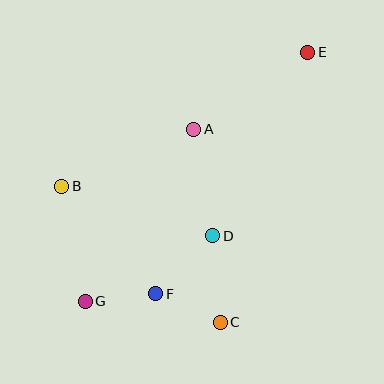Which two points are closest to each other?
Points C and F are closest to each other.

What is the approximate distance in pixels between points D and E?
The distance between D and E is approximately 207 pixels.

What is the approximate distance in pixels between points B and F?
The distance between B and F is approximately 143 pixels.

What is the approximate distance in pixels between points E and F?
The distance between E and F is approximately 285 pixels.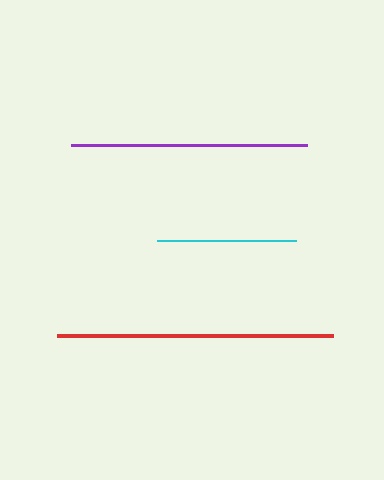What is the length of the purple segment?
The purple segment is approximately 236 pixels long.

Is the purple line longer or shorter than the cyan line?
The purple line is longer than the cyan line.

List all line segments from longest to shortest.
From longest to shortest: red, purple, cyan.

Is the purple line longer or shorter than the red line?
The red line is longer than the purple line.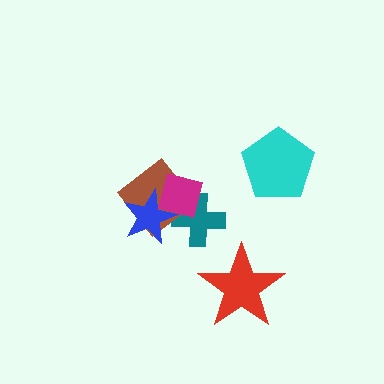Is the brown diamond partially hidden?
Yes, it is partially covered by another shape.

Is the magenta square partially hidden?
No, no other shape covers it.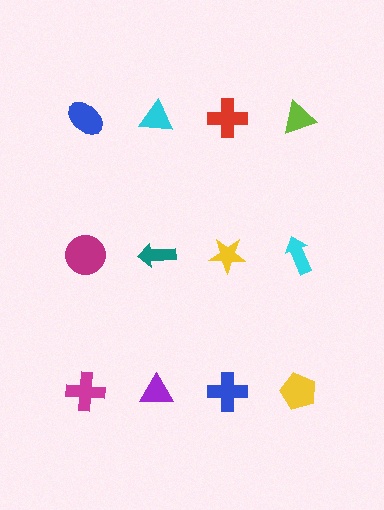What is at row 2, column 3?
A yellow star.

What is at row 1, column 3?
A red cross.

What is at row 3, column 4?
A yellow pentagon.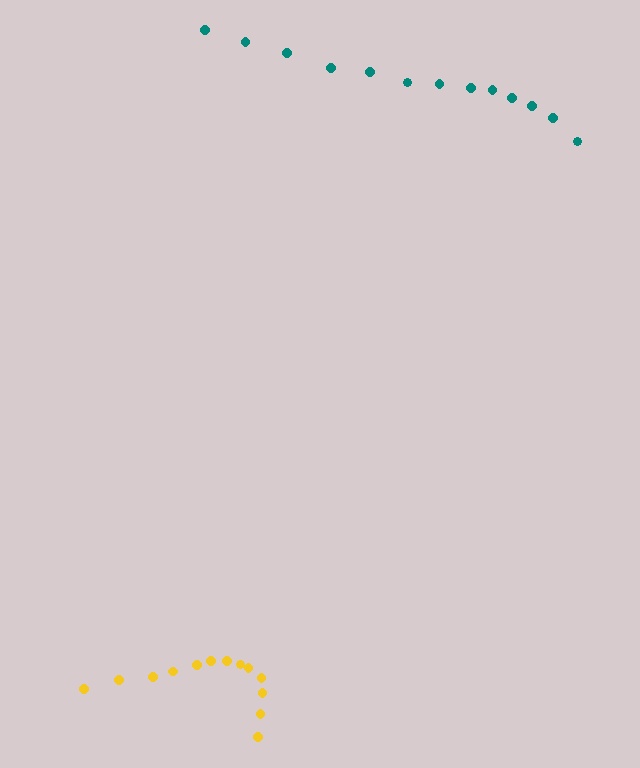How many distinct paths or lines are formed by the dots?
There are 2 distinct paths.